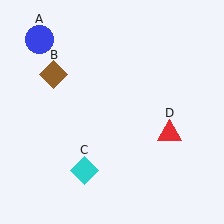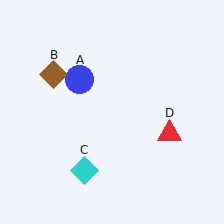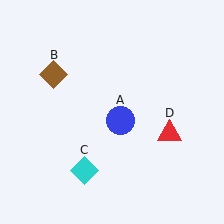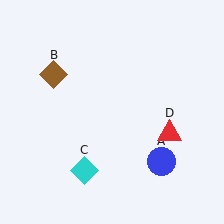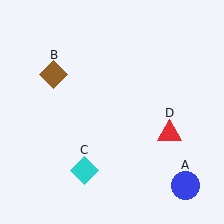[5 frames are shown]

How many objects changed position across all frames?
1 object changed position: blue circle (object A).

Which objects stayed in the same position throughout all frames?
Brown diamond (object B) and cyan diamond (object C) and red triangle (object D) remained stationary.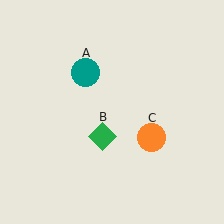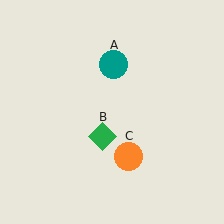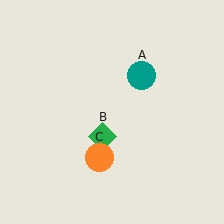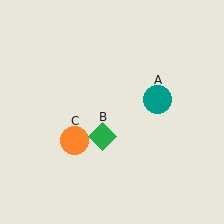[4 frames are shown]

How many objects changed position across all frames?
2 objects changed position: teal circle (object A), orange circle (object C).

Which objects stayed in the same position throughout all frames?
Green diamond (object B) remained stationary.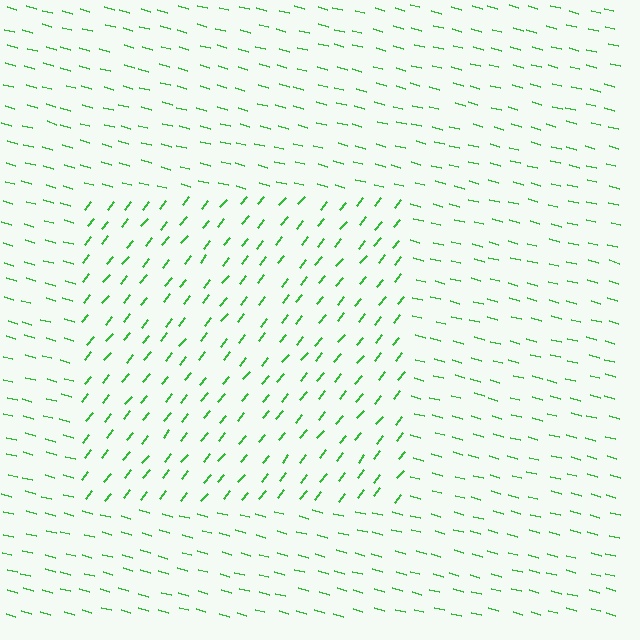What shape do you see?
I see a rectangle.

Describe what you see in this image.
The image is filled with small green line segments. A rectangle region in the image has lines oriented differently from the surrounding lines, creating a visible texture boundary.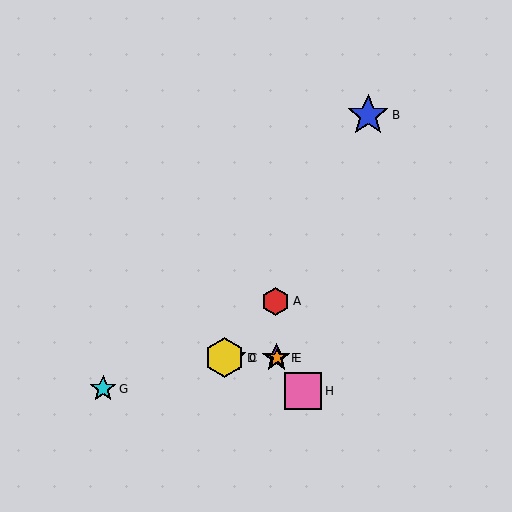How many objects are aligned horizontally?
4 objects (C, D, E, F) are aligned horizontally.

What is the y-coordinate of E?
Object E is at y≈358.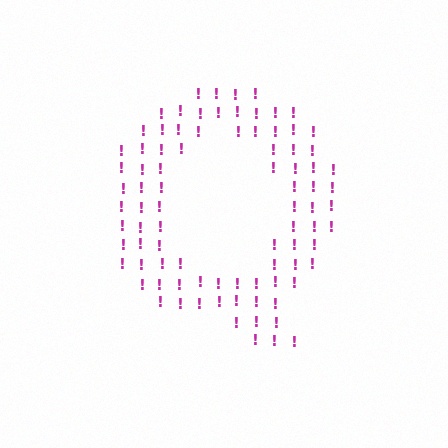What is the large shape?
The large shape is the letter Q.